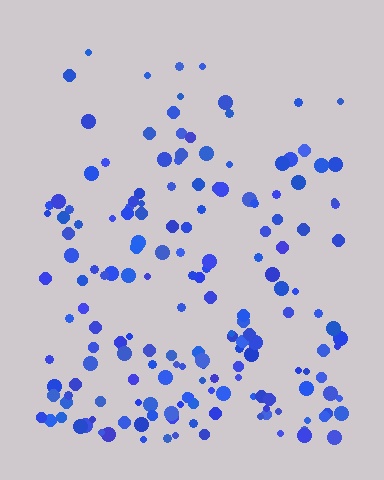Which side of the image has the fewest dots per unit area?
The top.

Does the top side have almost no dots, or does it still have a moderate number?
Still a moderate number, just noticeably fewer than the bottom.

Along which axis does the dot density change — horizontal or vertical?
Vertical.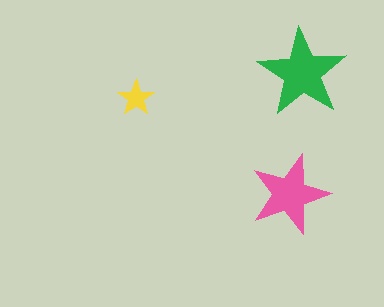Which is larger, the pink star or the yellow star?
The pink one.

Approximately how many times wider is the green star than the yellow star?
About 2.5 times wider.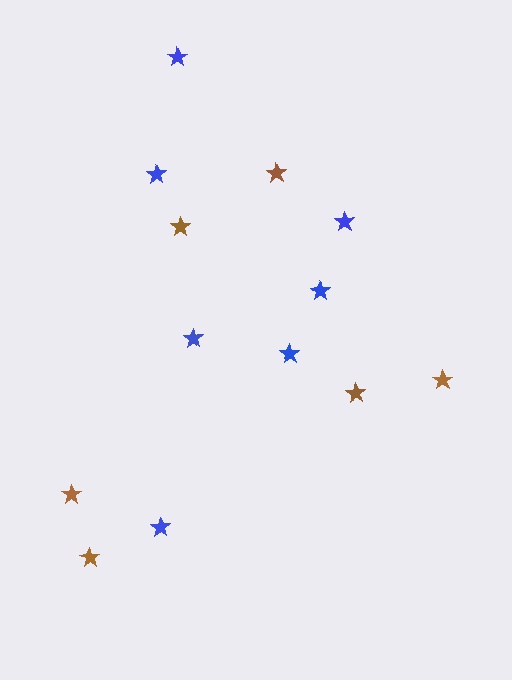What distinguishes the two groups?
There are 2 groups: one group of brown stars (6) and one group of blue stars (7).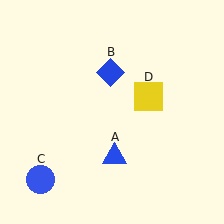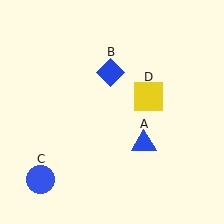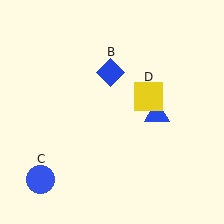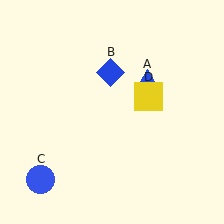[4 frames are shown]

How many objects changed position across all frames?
1 object changed position: blue triangle (object A).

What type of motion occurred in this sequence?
The blue triangle (object A) rotated counterclockwise around the center of the scene.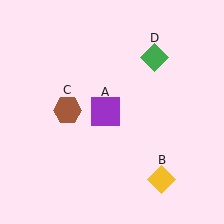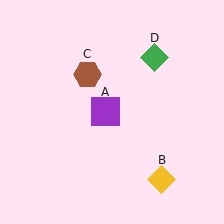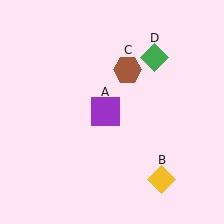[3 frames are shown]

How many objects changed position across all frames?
1 object changed position: brown hexagon (object C).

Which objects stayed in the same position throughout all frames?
Purple square (object A) and yellow diamond (object B) and green diamond (object D) remained stationary.